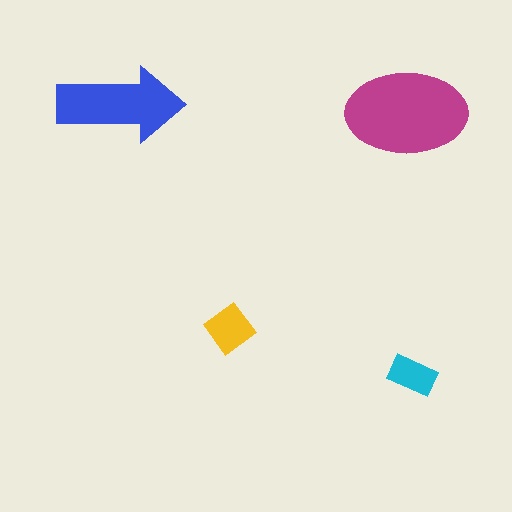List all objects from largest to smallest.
The magenta ellipse, the blue arrow, the yellow diamond, the cyan rectangle.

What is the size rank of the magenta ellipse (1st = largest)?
1st.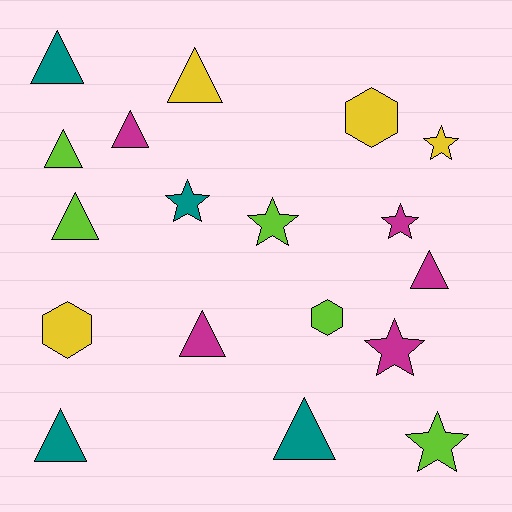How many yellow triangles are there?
There is 1 yellow triangle.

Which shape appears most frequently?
Triangle, with 9 objects.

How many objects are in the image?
There are 18 objects.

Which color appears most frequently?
Magenta, with 5 objects.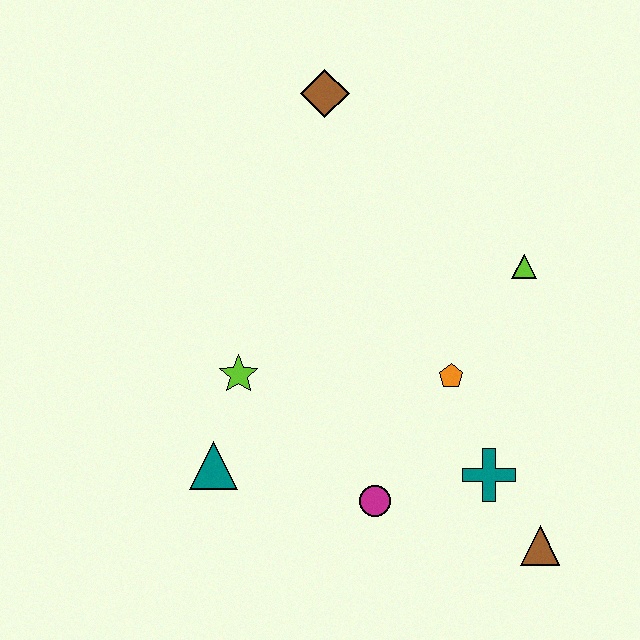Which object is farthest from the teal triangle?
The brown diamond is farthest from the teal triangle.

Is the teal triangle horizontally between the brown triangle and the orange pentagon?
No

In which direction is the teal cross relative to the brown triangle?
The teal cross is above the brown triangle.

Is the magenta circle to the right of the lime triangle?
No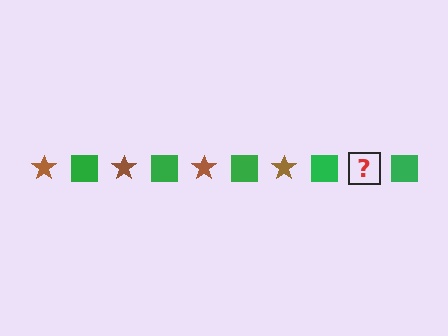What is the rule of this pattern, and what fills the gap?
The rule is that the pattern alternates between brown star and green square. The gap should be filled with a brown star.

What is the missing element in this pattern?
The missing element is a brown star.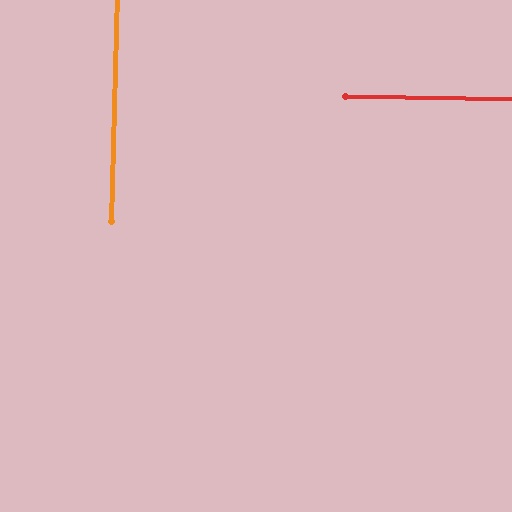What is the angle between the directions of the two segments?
Approximately 89 degrees.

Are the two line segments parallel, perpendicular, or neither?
Perpendicular — they meet at approximately 89°.